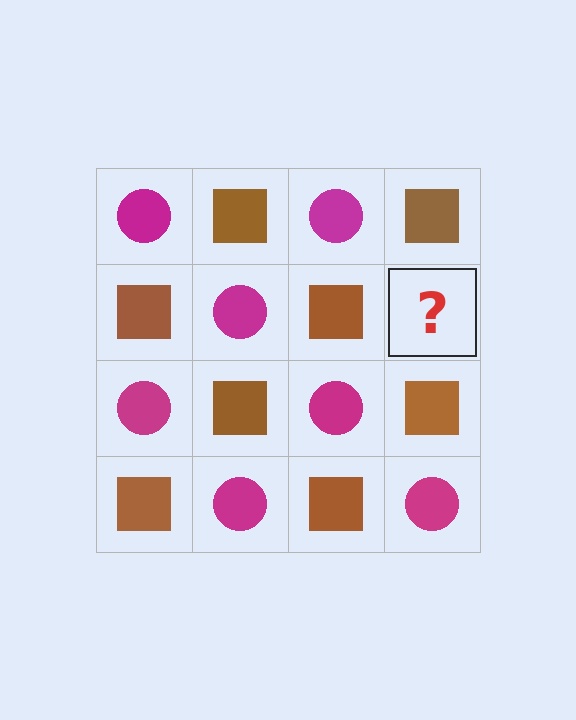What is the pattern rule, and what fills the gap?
The rule is that it alternates magenta circle and brown square in a checkerboard pattern. The gap should be filled with a magenta circle.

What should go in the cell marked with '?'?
The missing cell should contain a magenta circle.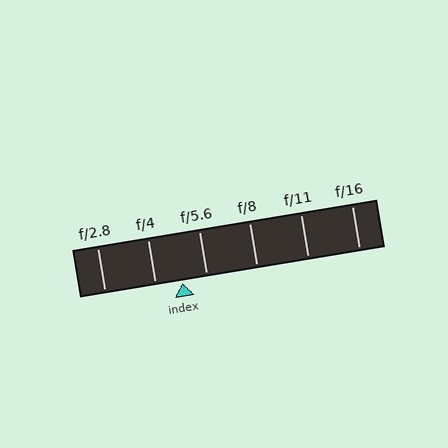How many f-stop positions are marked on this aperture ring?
There are 6 f-stop positions marked.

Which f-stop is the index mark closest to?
The index mark is closest to f/5.6.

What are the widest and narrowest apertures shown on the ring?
The widest aperture shown is f/2.8 and the narrowest is f/16.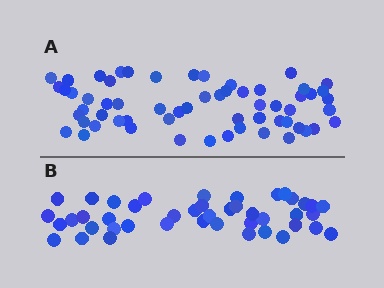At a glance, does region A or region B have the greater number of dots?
Region A (the top region) has more dots.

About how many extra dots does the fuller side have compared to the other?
Region A has approximately 15 more dots than region B.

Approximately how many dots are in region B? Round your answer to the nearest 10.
About 40 dots. (The exact count is 44, which rounds to 40.)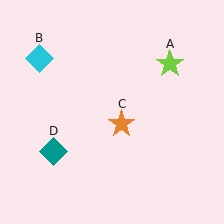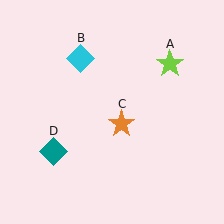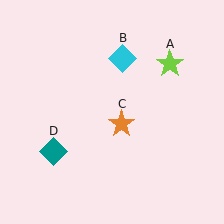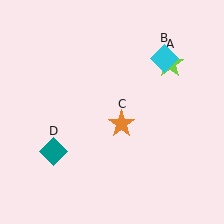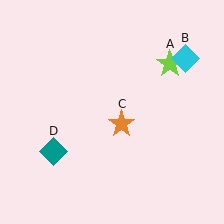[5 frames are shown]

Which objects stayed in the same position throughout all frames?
Lime star (object A) and orange star (object C) and teal diamond (object D) remained stationary.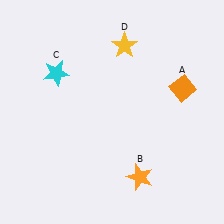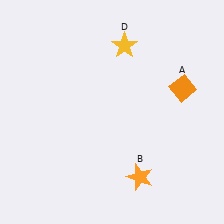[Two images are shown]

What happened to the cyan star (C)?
The cyan star (C) was removed in Image 2. It was in the top-left area of Image 1.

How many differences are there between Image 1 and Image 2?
There is 1 difference between the two images.